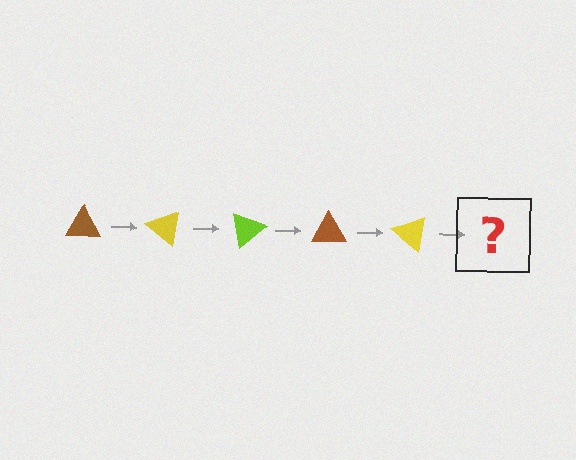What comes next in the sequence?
The next element should be a lime triangle, rotated 200 degrees from the start.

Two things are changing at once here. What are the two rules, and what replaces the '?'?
The two rules are that it rotates 40 degrees each step and the color cycles through brown, yellow, and lime. The '?' should be a lime triangle, rotated 200 degrees from the start.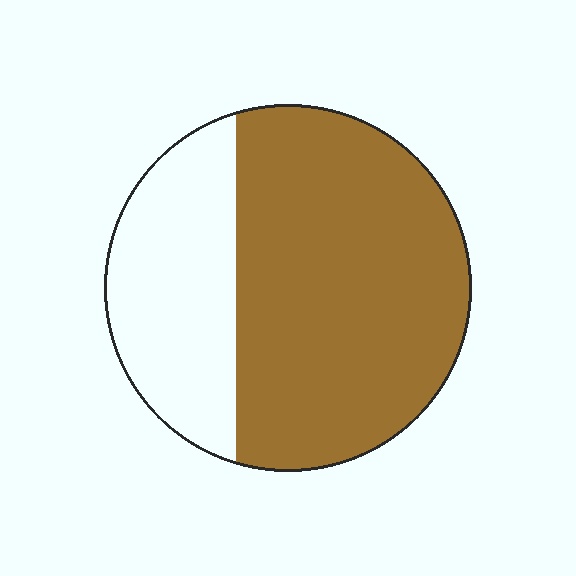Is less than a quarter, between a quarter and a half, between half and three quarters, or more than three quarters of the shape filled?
Between half and three quarters.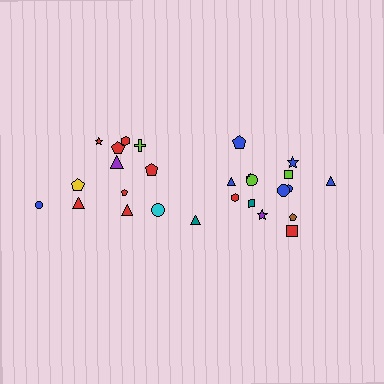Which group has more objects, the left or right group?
The right group.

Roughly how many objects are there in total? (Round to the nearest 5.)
Roughly 25 objects in total.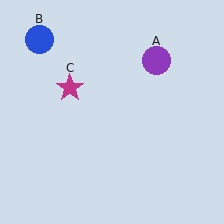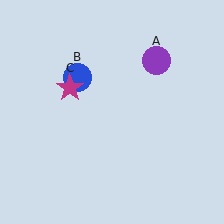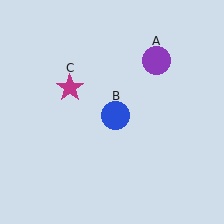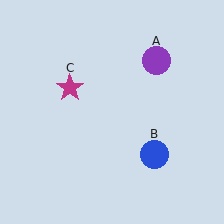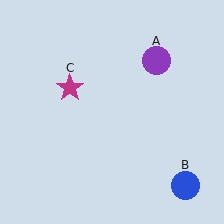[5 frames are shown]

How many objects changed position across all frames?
1 object changed position: blue circle (object B).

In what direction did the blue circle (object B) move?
The blue circle (object B) moved down and to the right.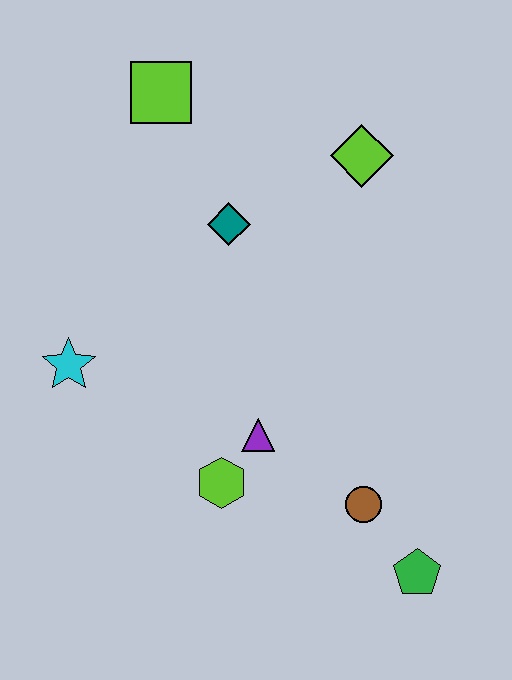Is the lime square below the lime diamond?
No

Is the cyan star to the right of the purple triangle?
No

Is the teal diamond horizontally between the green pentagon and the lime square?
Yes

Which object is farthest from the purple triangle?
The lime square is farthest from the purple triangle.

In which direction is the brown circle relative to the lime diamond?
The brown circle is below the lime diamond.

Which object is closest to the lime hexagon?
The purple triangle is closest to the lime hexagon.